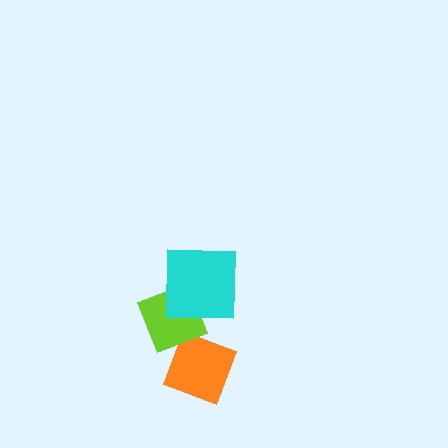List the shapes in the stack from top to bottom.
From top to bottom: the cyan square, the lime diamond, the orange diamond.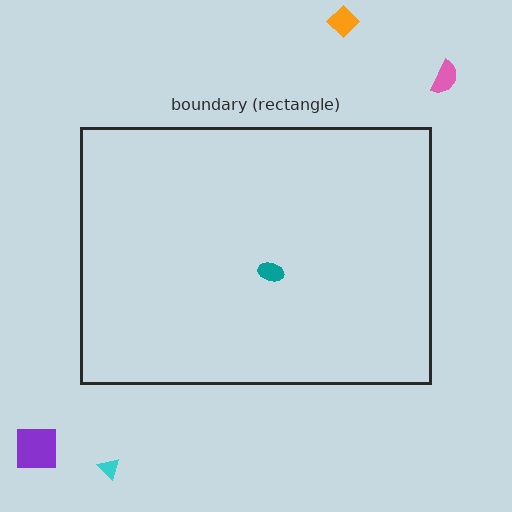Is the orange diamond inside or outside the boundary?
Outside.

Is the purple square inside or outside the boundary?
Outside.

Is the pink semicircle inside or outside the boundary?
Outside.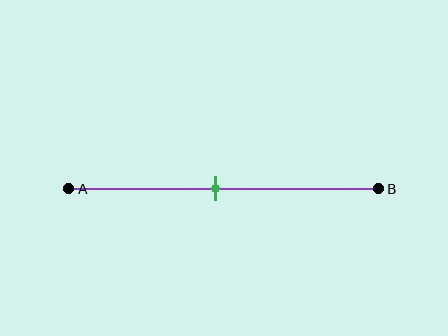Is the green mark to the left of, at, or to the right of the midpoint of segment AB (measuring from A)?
The green mark is approximately at the midpoint of segment AB.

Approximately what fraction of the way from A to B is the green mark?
The green mark is approximately 45% of the way from A to B.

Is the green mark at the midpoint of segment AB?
Yes, the mark is approximately at the midpoint.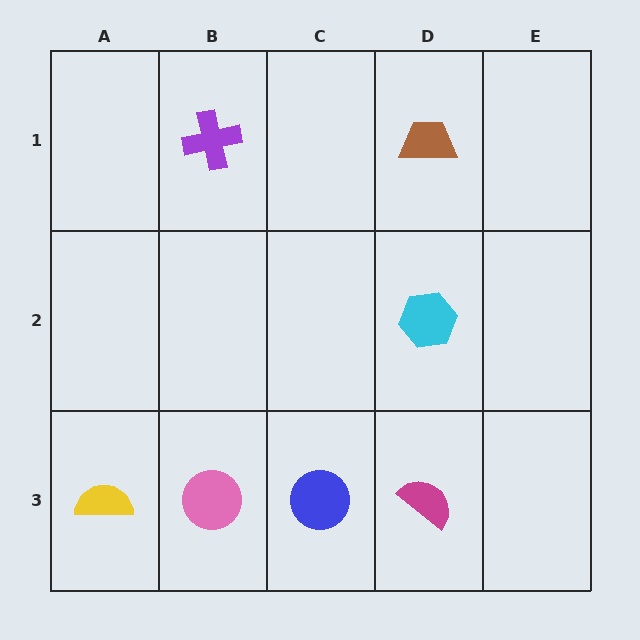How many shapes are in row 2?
1 shape.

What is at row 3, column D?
A magenta semicircle.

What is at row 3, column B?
A pink circle.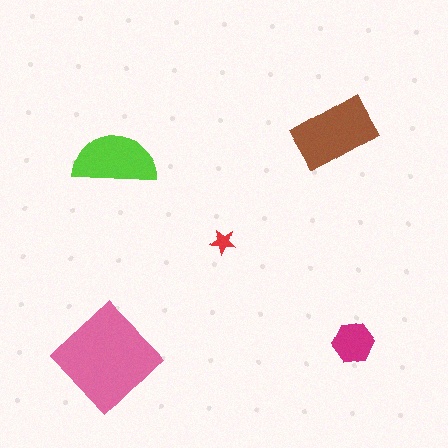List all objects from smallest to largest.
The red star, the magenta hexagon, the lime semicircle, the brown rectangle, the pink diamond.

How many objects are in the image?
There are 5 objects in the image.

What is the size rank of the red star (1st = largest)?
5th.